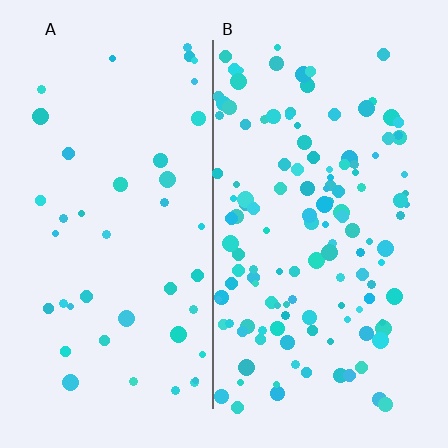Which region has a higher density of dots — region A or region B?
B (the right).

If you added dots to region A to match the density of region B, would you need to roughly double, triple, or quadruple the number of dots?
Approximately triple.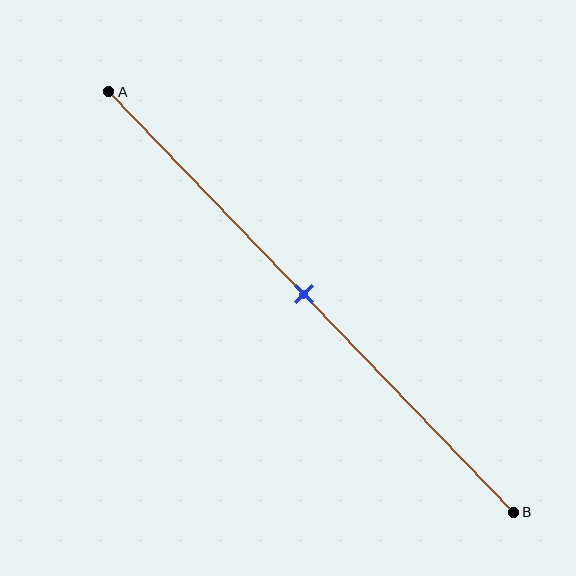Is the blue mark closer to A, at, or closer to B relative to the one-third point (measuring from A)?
The blue mark is closer to point B than the one-third point of segment AB.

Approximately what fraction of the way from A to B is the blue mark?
The blue mark is approximately 50% of the way from A to B.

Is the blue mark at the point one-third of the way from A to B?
No, the mark is at about 50% from A, not at the 33% one-third point.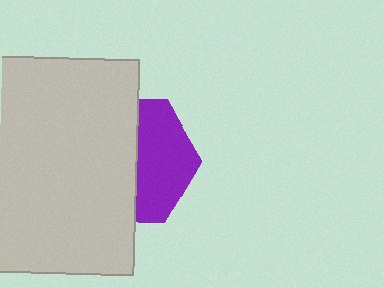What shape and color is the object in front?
The object in front is a light gray rectangle.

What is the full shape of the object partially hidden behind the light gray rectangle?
The partially hidden object is a purple hexagon.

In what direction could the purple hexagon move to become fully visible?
The purple hexagon could move right. That would shift it out from behind the light gray rectangle entirely.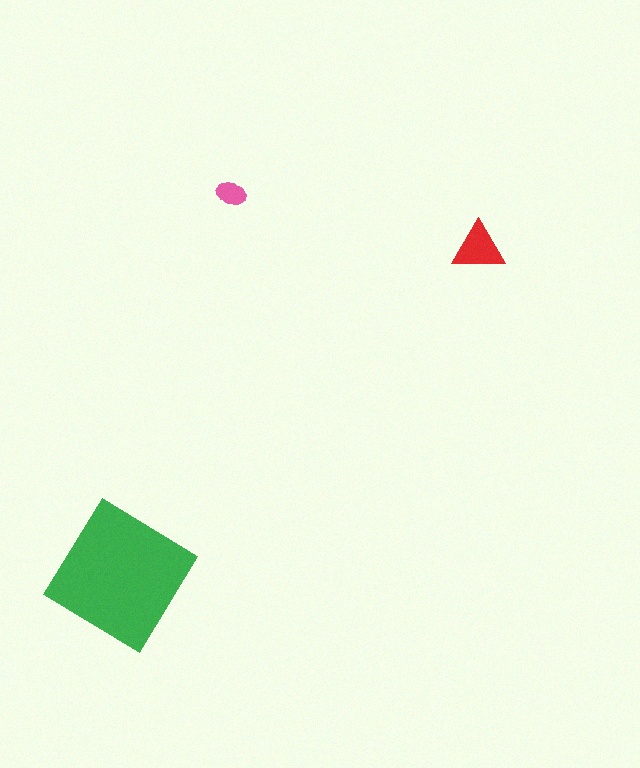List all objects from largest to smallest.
The green diamond, the red triangle, the pink ellipse.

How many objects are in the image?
There are 3 objects in the image.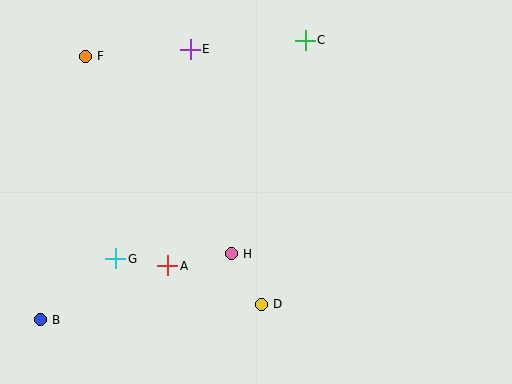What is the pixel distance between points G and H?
The distance between G and H is 116 pixels.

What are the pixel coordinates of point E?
Point E is at (190, 49).